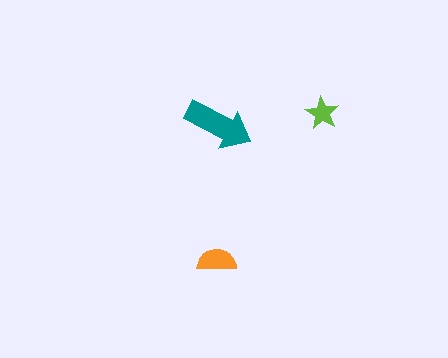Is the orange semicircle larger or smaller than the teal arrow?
Smaller.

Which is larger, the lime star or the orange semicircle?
The orange semicircle.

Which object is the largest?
The teal arrow.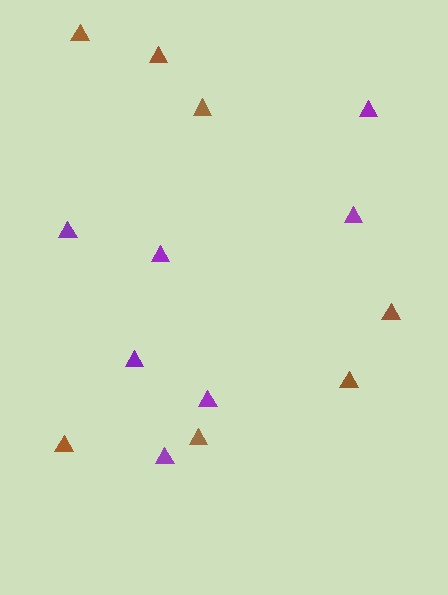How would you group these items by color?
There are 2 groups: one group of brown triangles (7) and one group of purple triangles (7).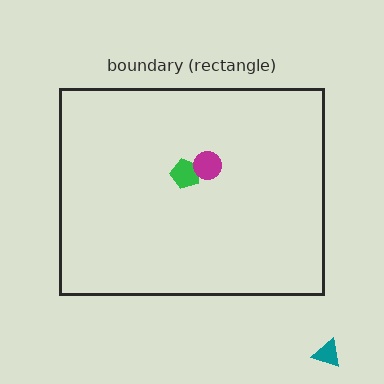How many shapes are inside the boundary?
2 inside, 1 outside.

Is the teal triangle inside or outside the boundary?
Outside.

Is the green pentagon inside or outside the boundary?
Inside.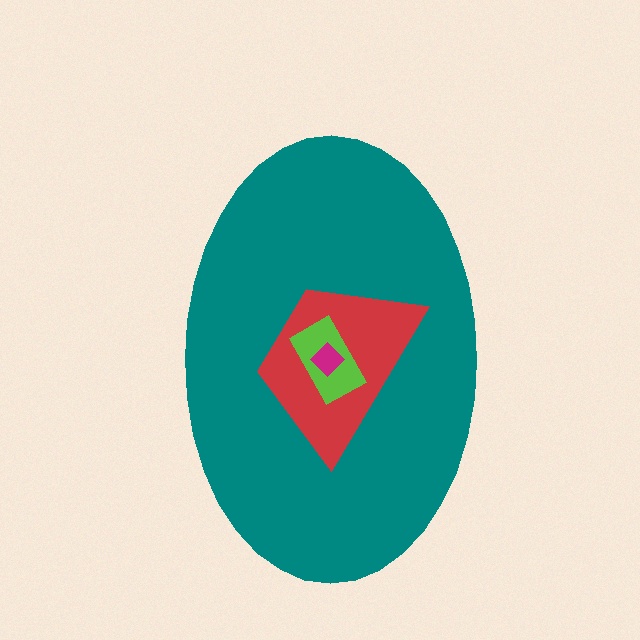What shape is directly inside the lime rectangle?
The magenta diamond.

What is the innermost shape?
The magenta diamond.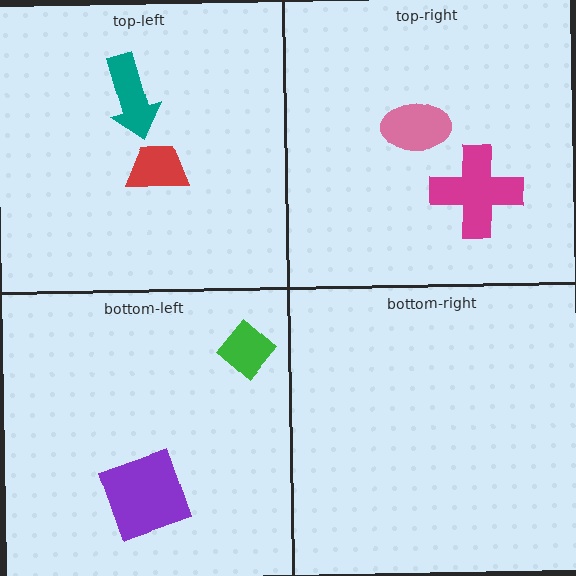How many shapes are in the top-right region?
2.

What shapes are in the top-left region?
The teal arrow, the red trapezoid.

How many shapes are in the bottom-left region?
2.